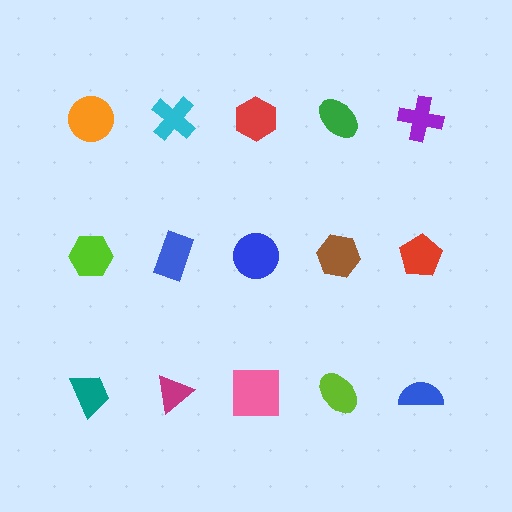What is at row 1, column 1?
An orange circle.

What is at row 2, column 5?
A red pentagon.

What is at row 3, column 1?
A teal trapezoid.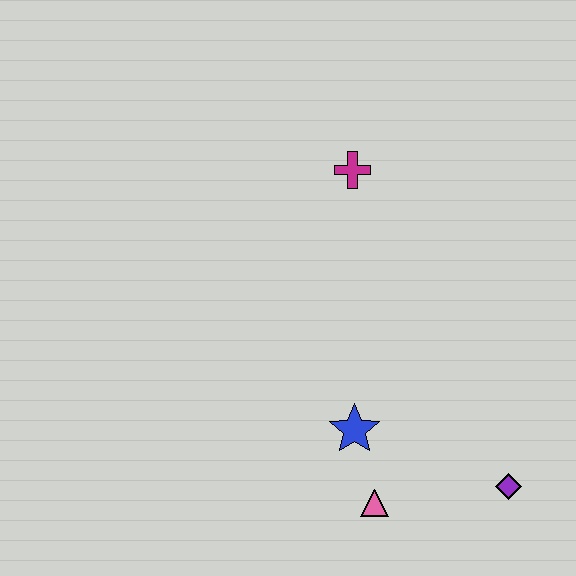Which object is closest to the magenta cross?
The blue star is closest to the magenta cross.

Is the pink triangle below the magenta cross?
Yes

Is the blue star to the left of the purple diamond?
Yes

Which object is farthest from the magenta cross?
The purple diamond is farthest from the magenta cross.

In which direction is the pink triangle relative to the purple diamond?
The pink triangle is to the left of the purple diamond.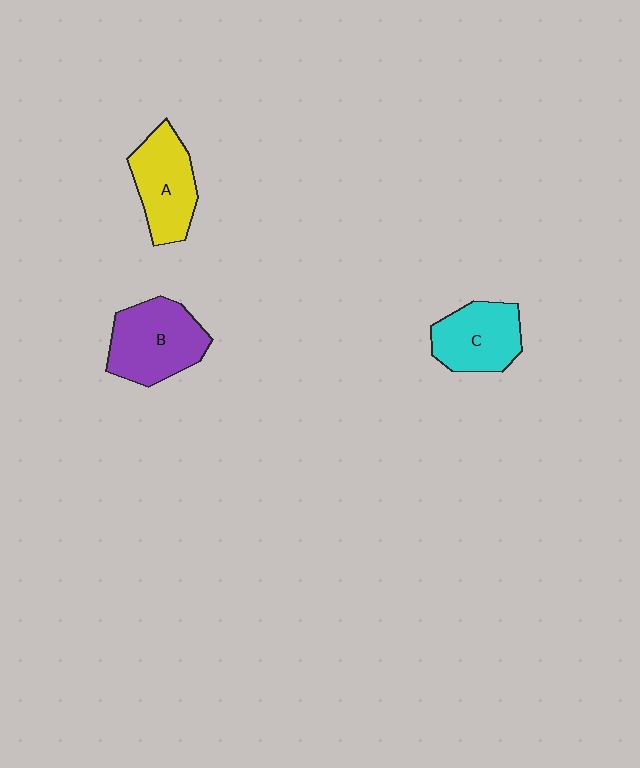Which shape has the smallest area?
Shape C (cyan).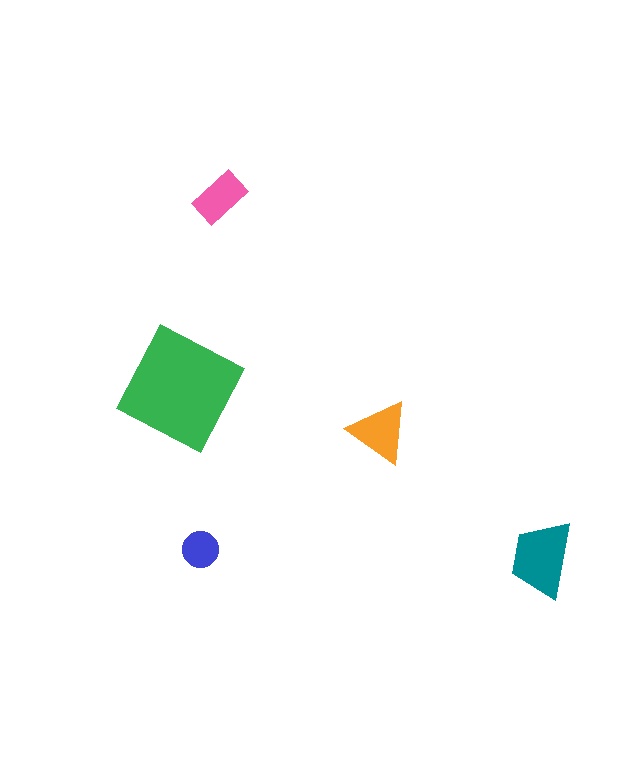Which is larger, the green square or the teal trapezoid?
The green square.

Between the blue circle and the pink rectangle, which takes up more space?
The pink rectangle.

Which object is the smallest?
The blue circle.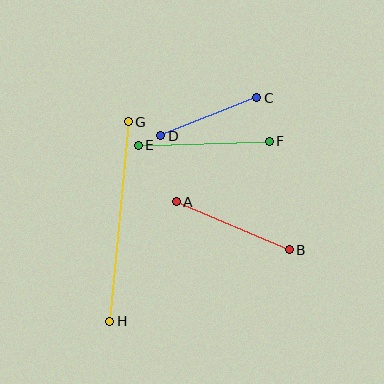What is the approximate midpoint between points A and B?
The midpoint is at approximately (233, 226) pixels.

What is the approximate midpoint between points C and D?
The midpoint is at approximately (209, 117) pixels.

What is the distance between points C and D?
The distance is approximately 103 pixels.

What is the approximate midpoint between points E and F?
The midpoint is at approximately (204, 143) pixels.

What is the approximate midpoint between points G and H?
The midpoint is at approximately (119, 222) pixels.